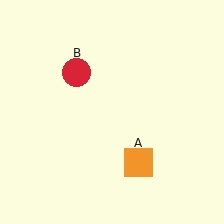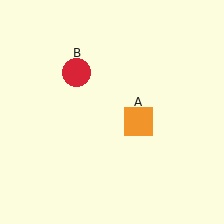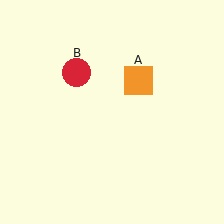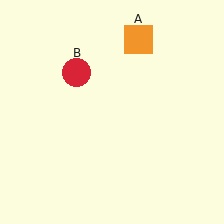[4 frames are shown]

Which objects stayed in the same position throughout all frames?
Red circle (object B) remained stationary.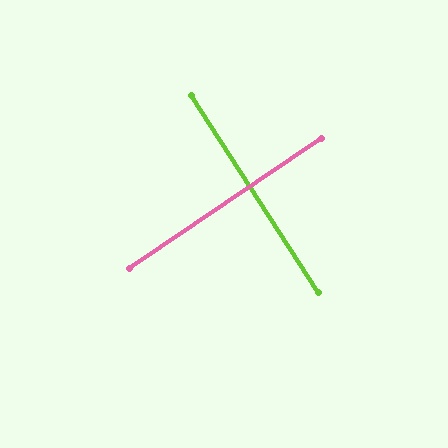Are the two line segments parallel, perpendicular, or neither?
Perpendicular — they meet at approximately 89°.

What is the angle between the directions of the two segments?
Approximately 89 degrees.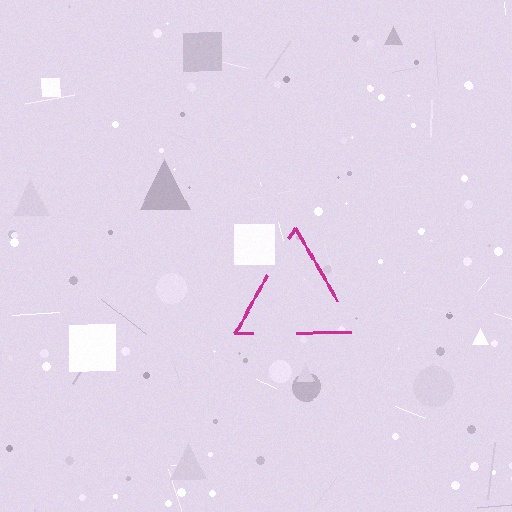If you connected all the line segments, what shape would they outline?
They would outline a triangle.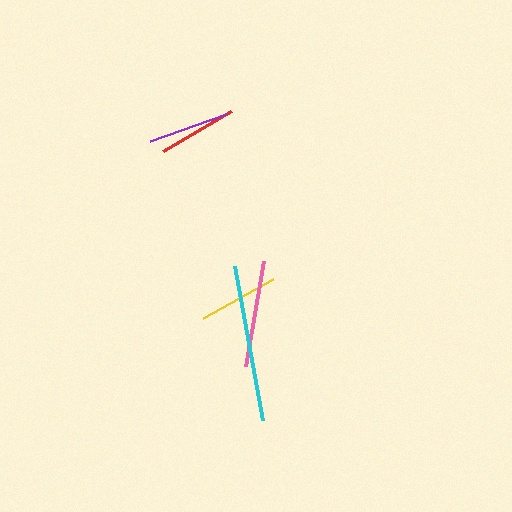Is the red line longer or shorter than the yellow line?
The yellow line is longer than the red line.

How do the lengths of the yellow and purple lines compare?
The yellow and purple lines are approximately the same length.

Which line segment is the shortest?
The red line is the shortest at approximately 79 pixels.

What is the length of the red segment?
The red segment is approximately 79 pixels long.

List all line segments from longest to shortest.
From longest to shortest: cyan, pink, yellow, purple, red.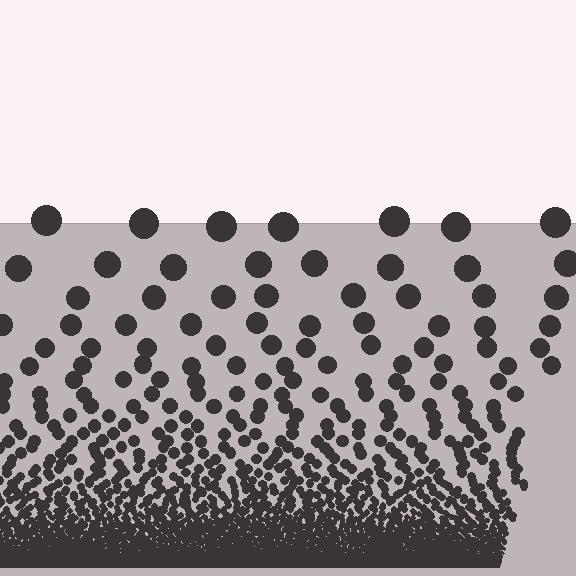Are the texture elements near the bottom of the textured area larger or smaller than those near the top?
Smaller. The gradient is inverted — elements near the bottom are smaller and denser.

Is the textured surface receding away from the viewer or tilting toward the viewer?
The surface appears to tilt toward the viewer. Texture elements get larger and sparser toward the top.